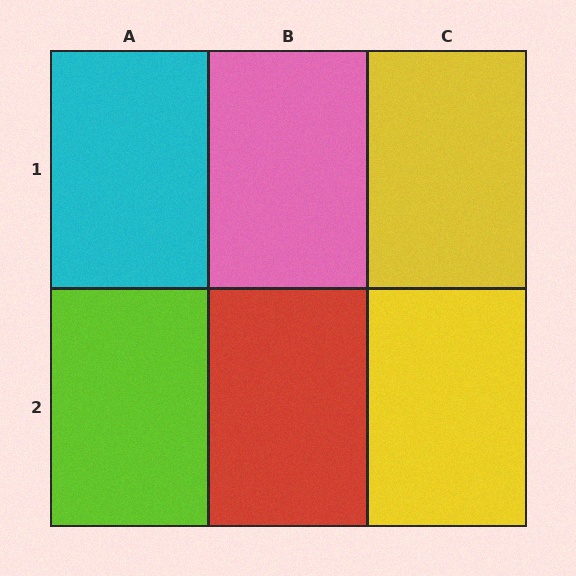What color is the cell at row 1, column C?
Yellow.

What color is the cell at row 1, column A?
Cyan.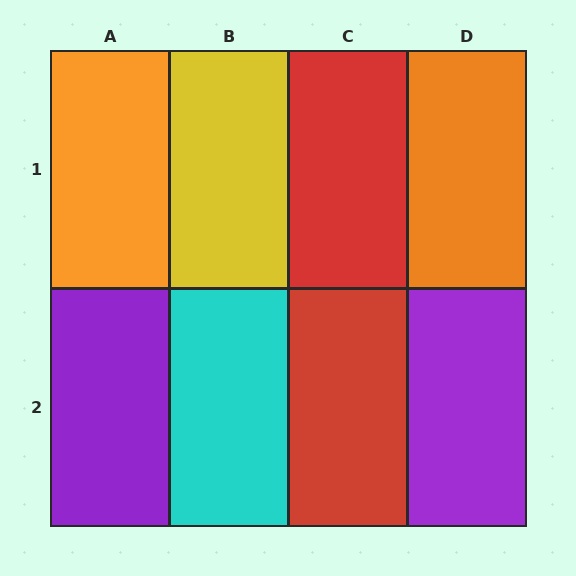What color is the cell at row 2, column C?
Red.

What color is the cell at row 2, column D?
Purple.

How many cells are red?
2 cells are red.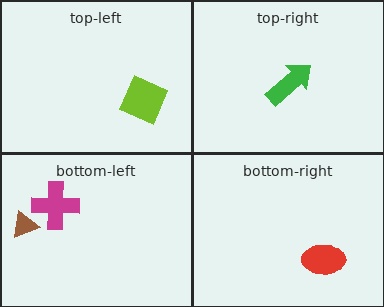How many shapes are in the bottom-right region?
1.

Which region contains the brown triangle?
The bottom-left region.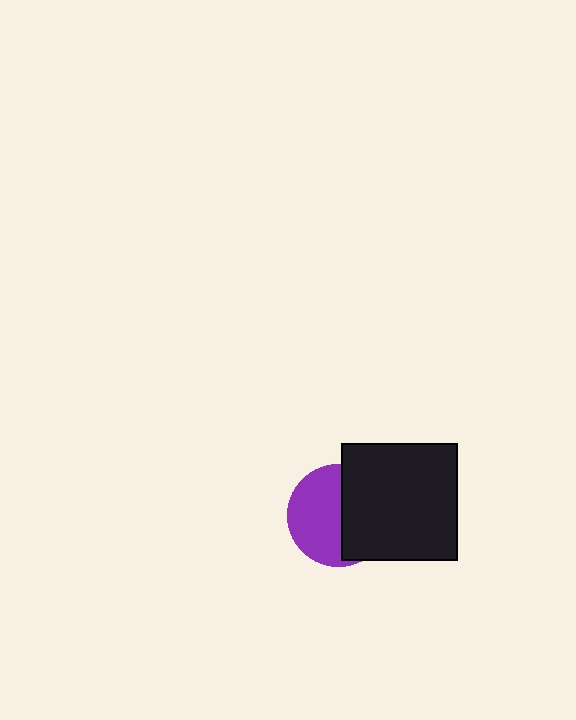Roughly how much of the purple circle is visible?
About half of it is visible (roughly 55%).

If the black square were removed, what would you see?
You would see the complete purple circle.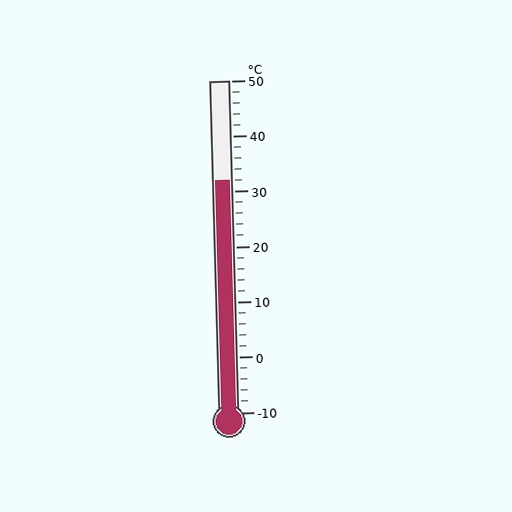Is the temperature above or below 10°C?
The temperature is above 10°C.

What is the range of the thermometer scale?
The thermometer scale ranges from -10°C to 50°C.